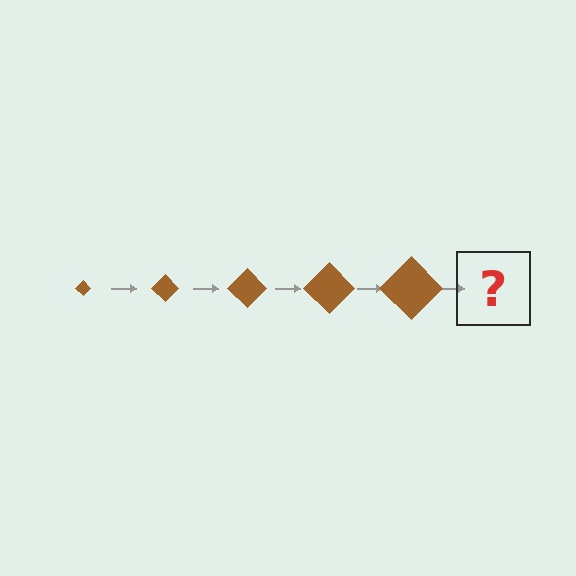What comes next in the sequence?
The next element should be a brown diamond, larger than the previous one.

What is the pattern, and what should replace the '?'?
The pattern is that the diamond gets progressively larger each step. The '?' should be a brown diamond, larger than the previous one.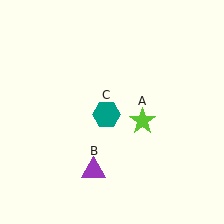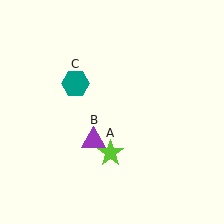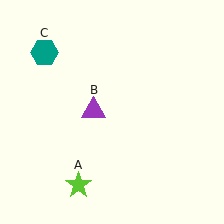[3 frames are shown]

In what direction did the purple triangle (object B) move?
The purple triangle (object B) moved up.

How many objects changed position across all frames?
3 objects changed position: lime star (object A), purple triangle (object B), teal hexagon (object C).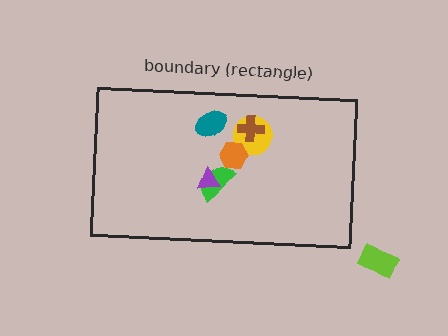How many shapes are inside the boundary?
6 inside, 1 outside.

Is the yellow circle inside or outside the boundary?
Inside.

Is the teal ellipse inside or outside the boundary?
Inside.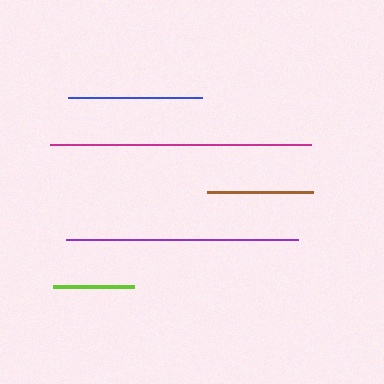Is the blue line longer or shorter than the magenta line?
The magenta line is longer than the blue line.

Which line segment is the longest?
The magenta line is the longest at approximately 261 pixels.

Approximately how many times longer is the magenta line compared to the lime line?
The magenta line is approximately 3.2 times the length of the lime line.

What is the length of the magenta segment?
The magenta segment is approximately 261 pixels long.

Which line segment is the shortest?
The lime line is the shortest at approximately 81 pixels.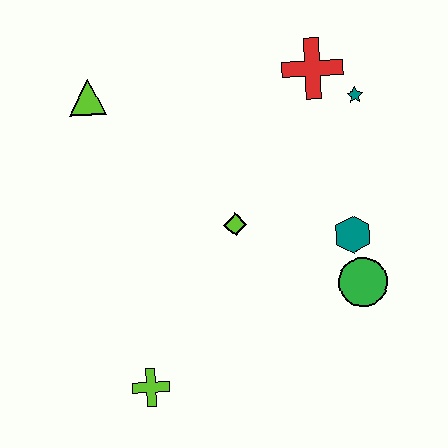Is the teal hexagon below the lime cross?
No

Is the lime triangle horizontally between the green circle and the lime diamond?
No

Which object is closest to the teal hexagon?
The green circle is closest to the teal hexagon.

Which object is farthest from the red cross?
The lime cross is farthest from the red cross.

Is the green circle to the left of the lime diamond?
No